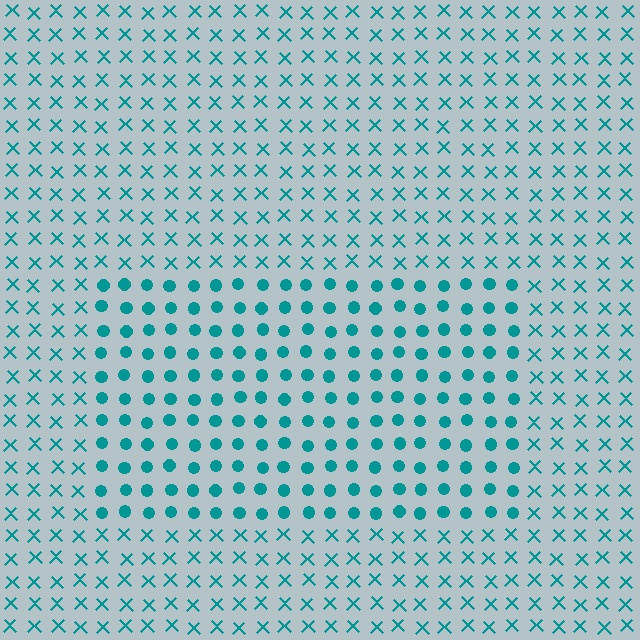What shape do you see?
I see a rectangle.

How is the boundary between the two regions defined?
The boundary is defined by a change in element shape: circles inside vs. X marks outside. All elements share the same color and spacing.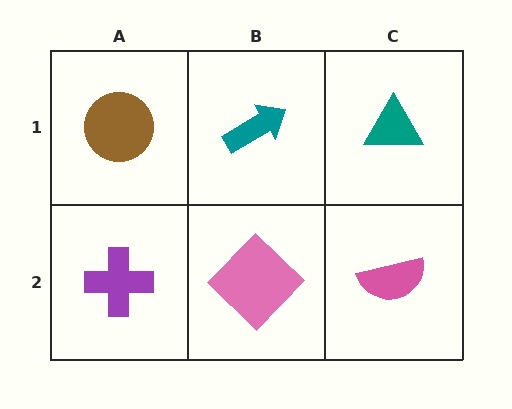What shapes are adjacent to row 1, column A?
A purple cross (row 2, column A), a teal arrow (row 1, column B).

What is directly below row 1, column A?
A purple cross.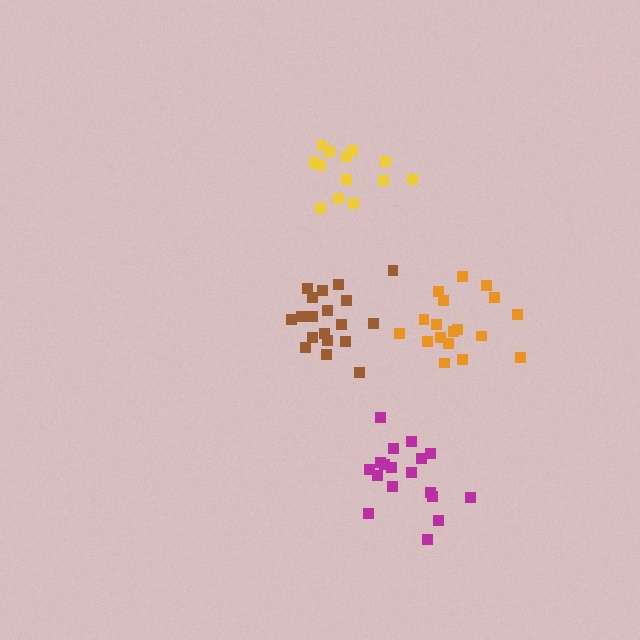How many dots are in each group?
Group 1: 18 dots, Group 2: 19 dots, Group 3: 18 dots, Group 4: 13 dots (68 total).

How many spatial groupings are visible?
There are 4 spatial groupings.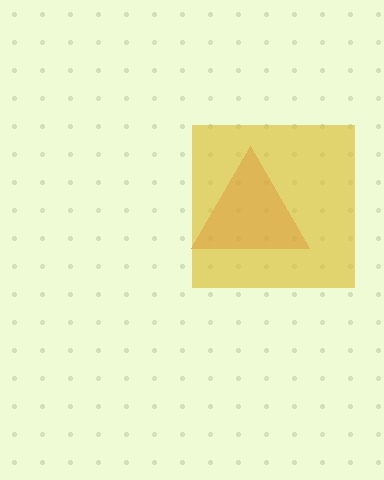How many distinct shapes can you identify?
There are 2 distinct shapes: a red triangle, a yellow square.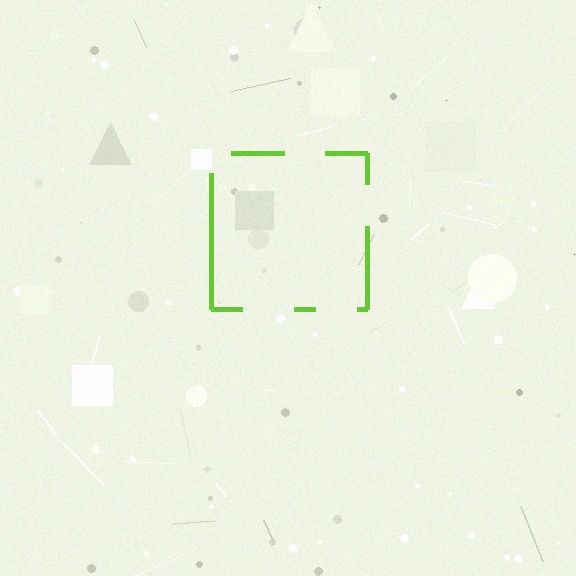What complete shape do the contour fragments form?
The contour fragments form a square.